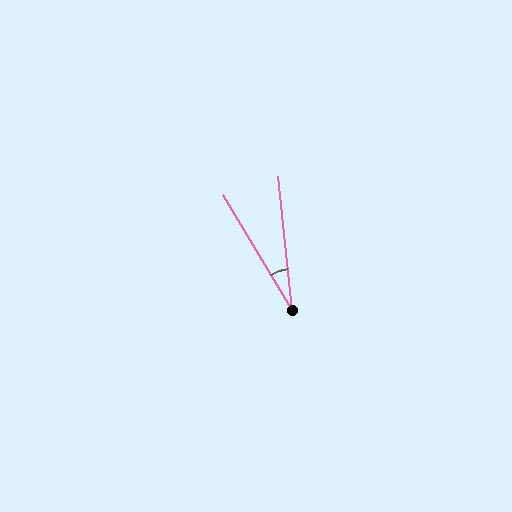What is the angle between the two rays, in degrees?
Approximately 25 degrees.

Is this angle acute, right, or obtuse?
It is acute.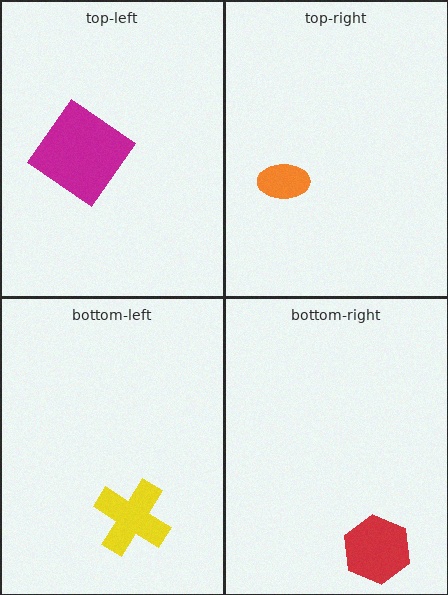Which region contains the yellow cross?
The bottom-left region.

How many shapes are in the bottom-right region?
1.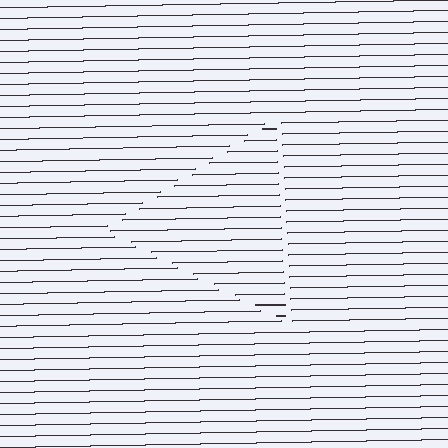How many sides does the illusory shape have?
3 sides — the line-ends trace a triangle.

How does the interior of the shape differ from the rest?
The interior of the shape contains the same grating, shifted by half a period — the contour is defined by the phase discontinuity where line-ends from the inner and outer gratings abut.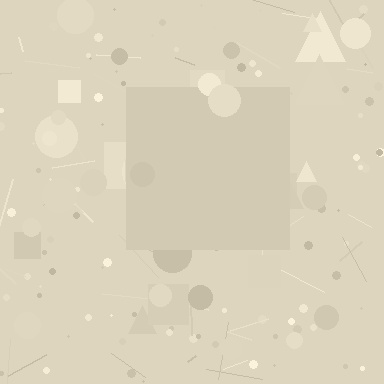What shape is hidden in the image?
A square is hidden in the image.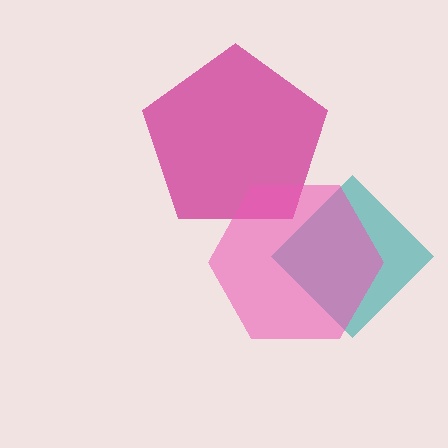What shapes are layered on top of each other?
The layered shapes are: a magenta pentagon, a teal diamond, a pink hexagon.